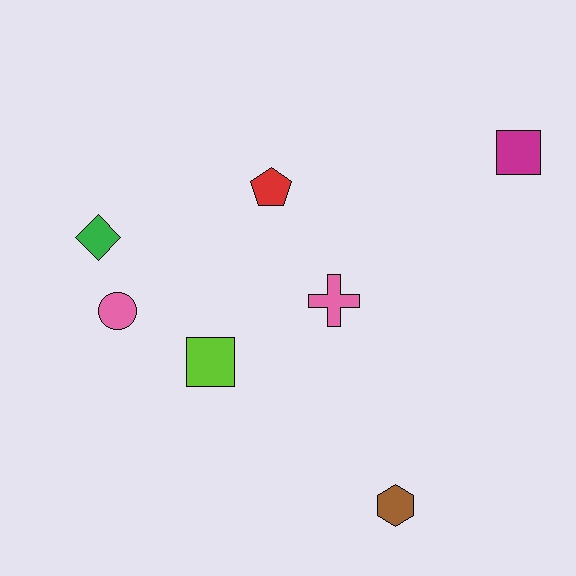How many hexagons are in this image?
There is 1 hexagon.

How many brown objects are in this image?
There is 1 brown object.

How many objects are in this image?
There are 7 objects.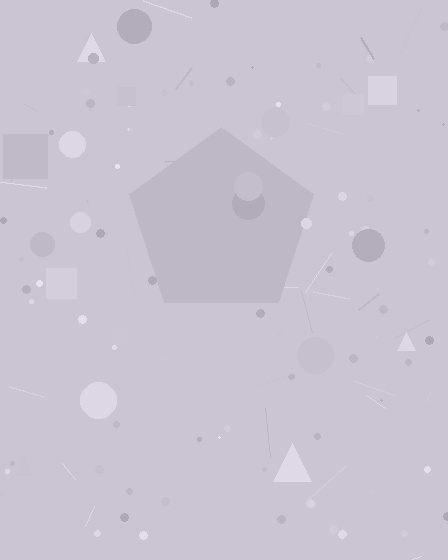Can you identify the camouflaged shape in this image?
The camouflaged shape is a pentagon.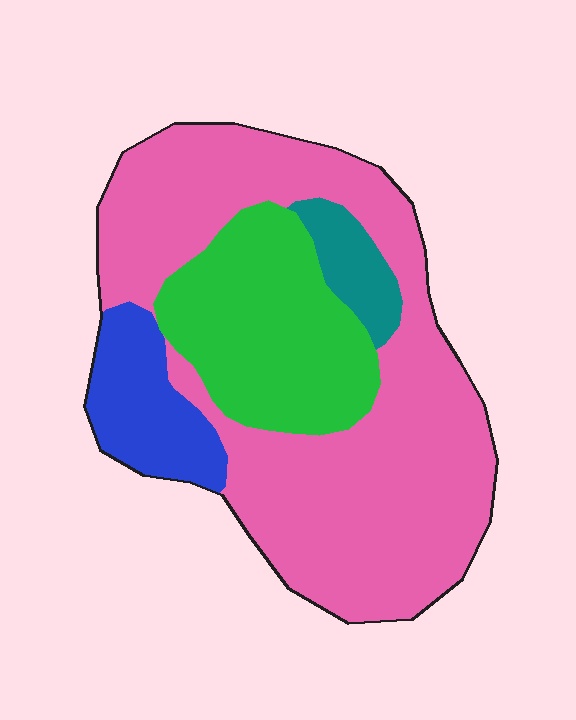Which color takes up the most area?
Pink, at roughly 60%.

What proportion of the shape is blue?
Blue takes up about one tenth (1/10) of the shape.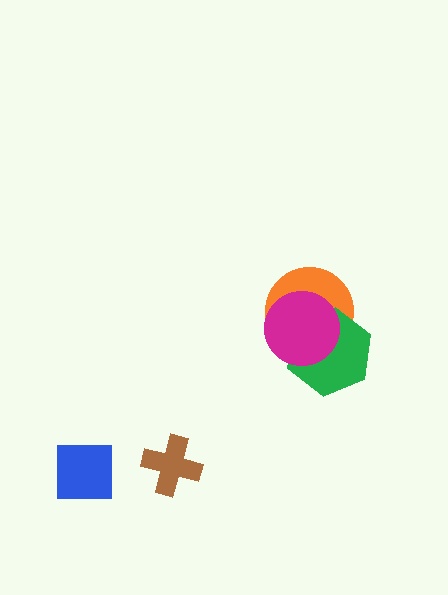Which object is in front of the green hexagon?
The magenta circle is in front of the green hexagon.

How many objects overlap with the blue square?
0 objects overlap with the blue square.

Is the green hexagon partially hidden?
Yes, it is partially covered by another shape.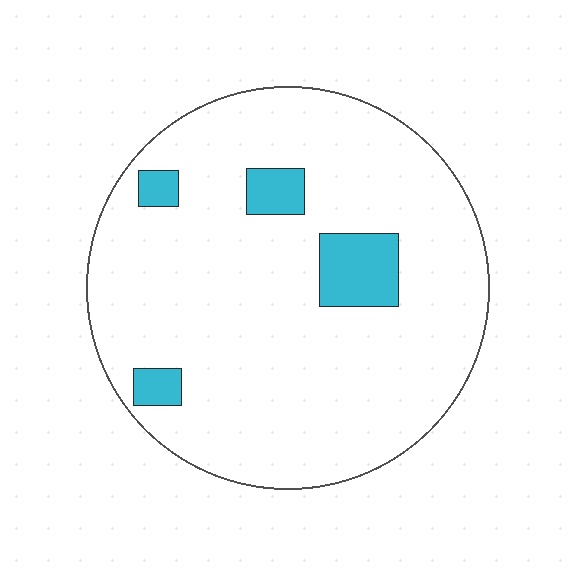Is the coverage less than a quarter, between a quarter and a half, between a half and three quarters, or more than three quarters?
Less than a quarter.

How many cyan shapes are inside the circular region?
4.